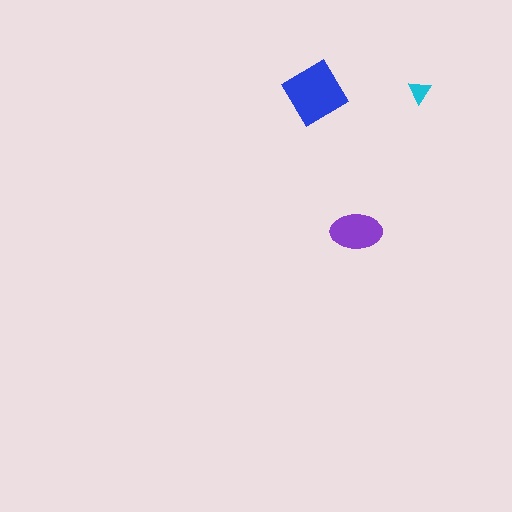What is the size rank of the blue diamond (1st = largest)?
1st.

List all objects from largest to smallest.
The blue diamond, the purple ellipse, the cyan triangle.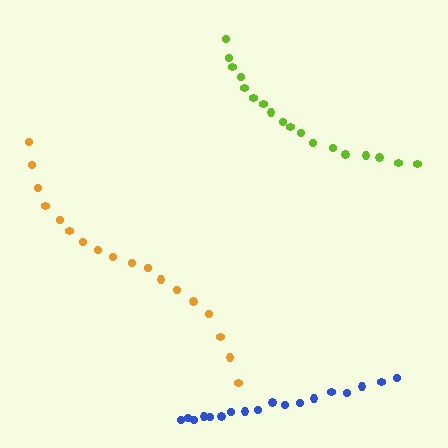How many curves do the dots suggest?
There are 3 distinct paths.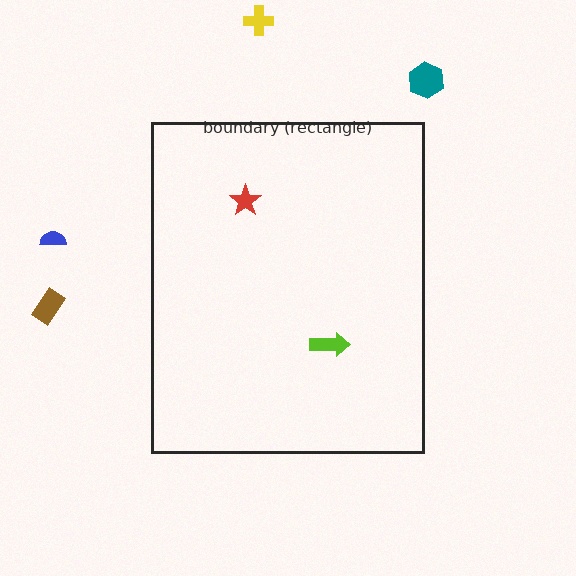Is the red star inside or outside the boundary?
Inside.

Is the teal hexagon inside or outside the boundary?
Outside.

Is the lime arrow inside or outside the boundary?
Inside.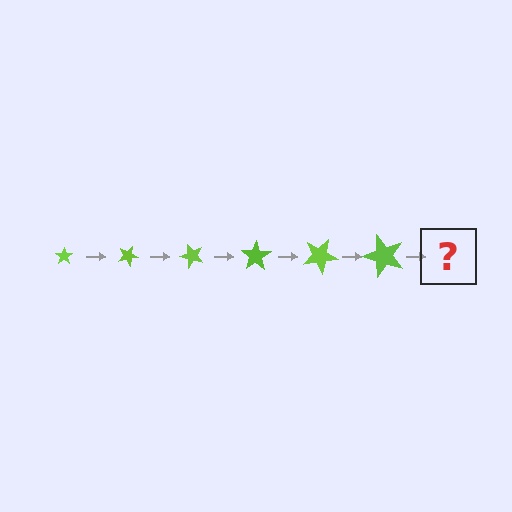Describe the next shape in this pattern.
It should be a star, larger than the previous one and rotated 150 degrees from the start.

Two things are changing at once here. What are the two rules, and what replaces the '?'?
The two rules are that the star grows larger each step and it rotates 25 degrees each step. The '?' should be a star, larger than the previous one and rotated 150 degrees from the start.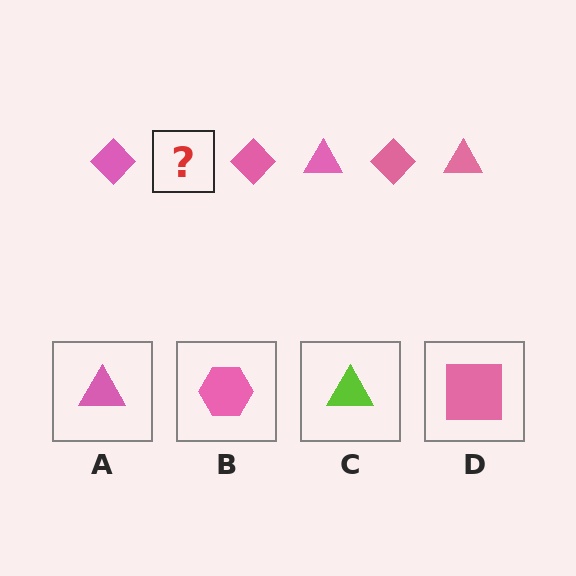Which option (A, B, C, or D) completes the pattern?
A.